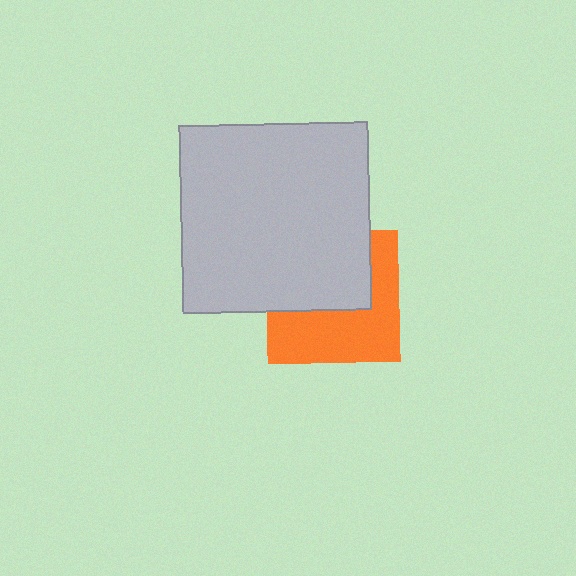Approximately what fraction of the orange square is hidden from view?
Roughly 48% of the orange square is hidden behind the light gray square.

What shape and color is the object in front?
The object in front is a light gray square.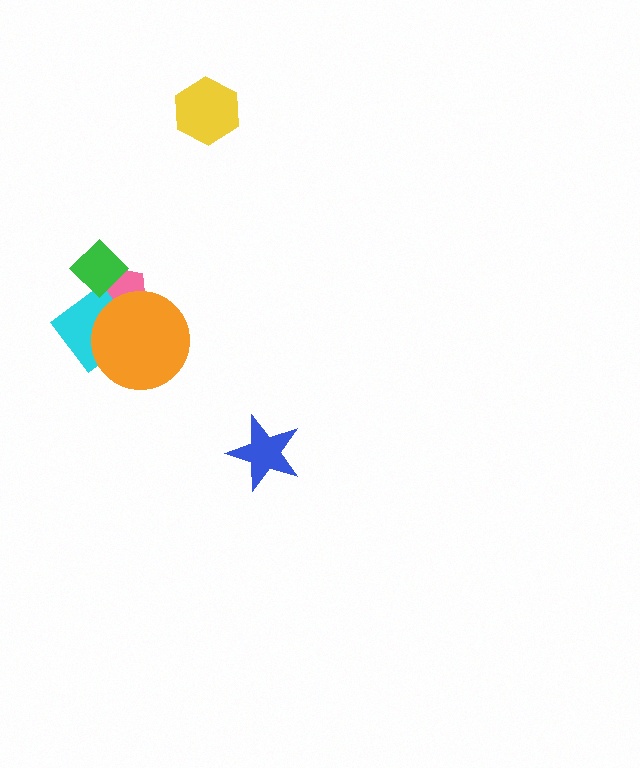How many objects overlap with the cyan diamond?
3 objects overlap with the cyan diamond.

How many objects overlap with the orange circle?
2 objects overlap with the orange circle.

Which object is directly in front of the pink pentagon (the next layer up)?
The cyan diamond is directly in front of the pink pentagon.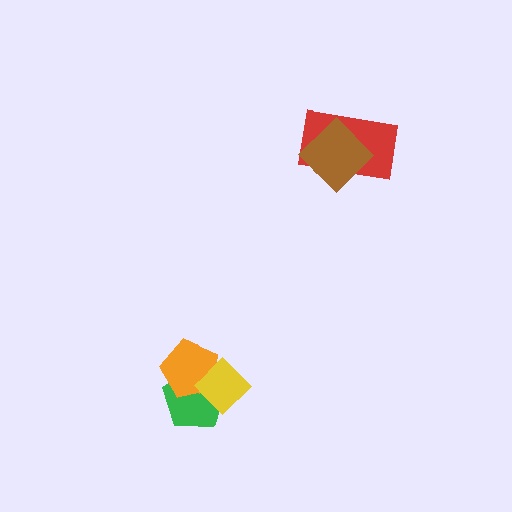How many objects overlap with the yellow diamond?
2 objects overlap with the yellow diamond.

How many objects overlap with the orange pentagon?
2 objects overlap with the orange pentagon.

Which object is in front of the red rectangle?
The brown diamond is in front of the red rectangle.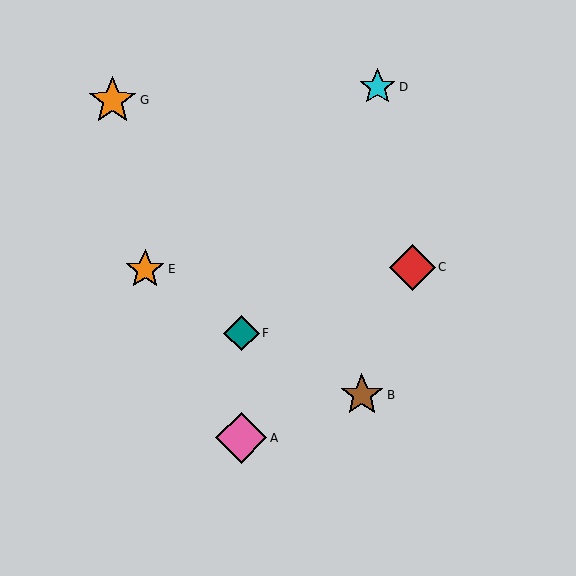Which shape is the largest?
The pink diamond (labeled A) is the largest.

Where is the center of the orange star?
The center of the orange star is at (113, 100).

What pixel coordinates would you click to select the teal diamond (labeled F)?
Click at (241, 333) to select the teal diamond F.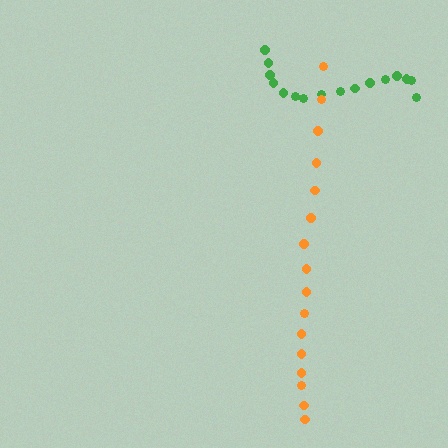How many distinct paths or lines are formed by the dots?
There are 2 distinct paths.